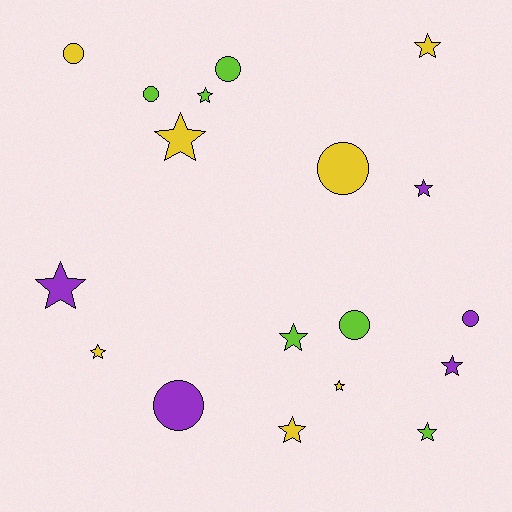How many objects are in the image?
There are 18 objects.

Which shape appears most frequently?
Star, with 11 objects.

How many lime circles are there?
There are 3 lime circles.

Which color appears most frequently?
Yellow, with 7 objects.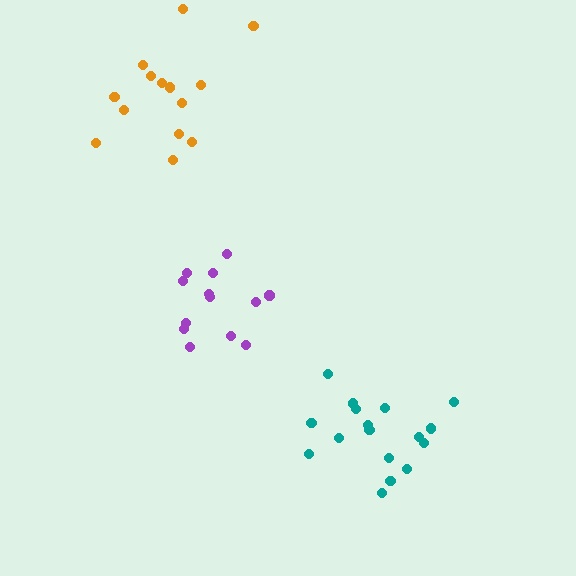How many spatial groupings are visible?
There are 3 spatial groupings.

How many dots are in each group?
Group 1: 17 dots, Group 2: 14 dots, Group 3: 13 dots (44 total).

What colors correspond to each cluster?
The clusters are colored: teal, orange, purple.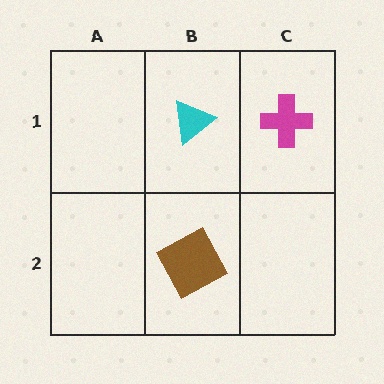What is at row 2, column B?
A brown square.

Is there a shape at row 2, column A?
No, that cell is empty.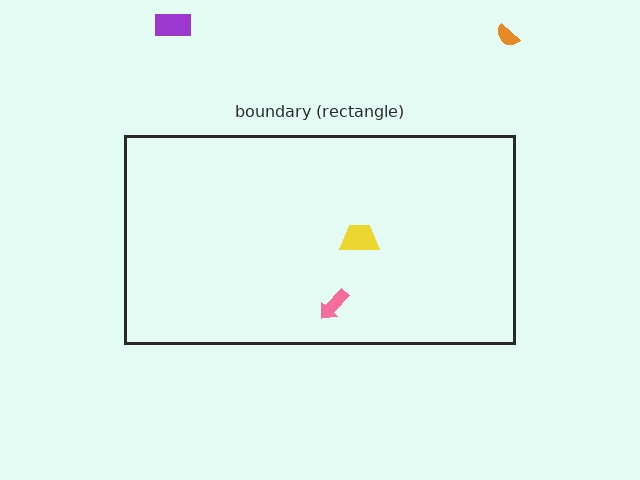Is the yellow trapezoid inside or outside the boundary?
Inside.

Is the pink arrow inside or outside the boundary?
Inside.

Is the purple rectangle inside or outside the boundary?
Outside.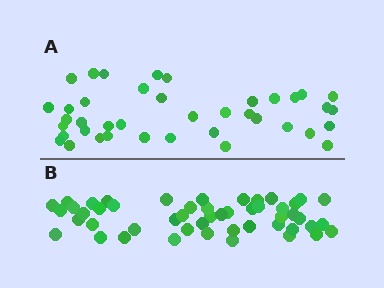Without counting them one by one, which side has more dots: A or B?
Region B (the bottom region) has more dots.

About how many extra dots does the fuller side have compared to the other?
Region B has roughly 10 or so more dots than region A.